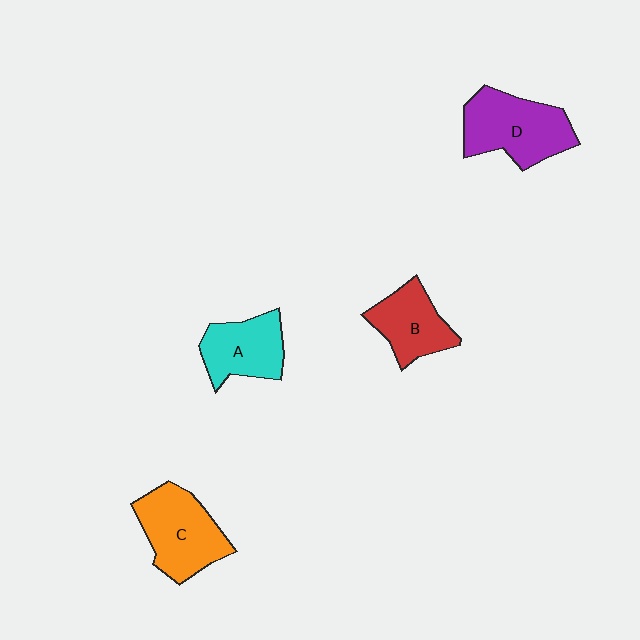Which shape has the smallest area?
Shape B (red).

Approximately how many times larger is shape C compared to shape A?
Approximately 1.3 times.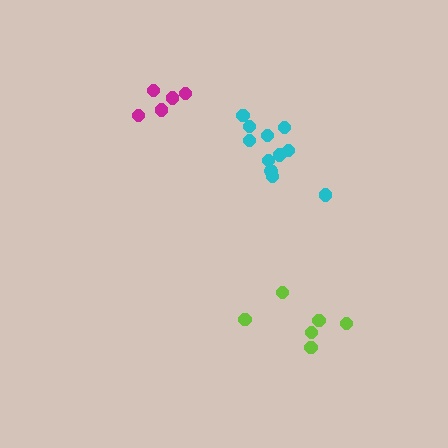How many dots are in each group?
Group 1: 6 dots, Group 2: 5 dots, Group 3: 11 dots (22 total).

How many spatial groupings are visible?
There are 3 spatial groupings.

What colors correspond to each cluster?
The clusters are colored: lime, magenta, cyan.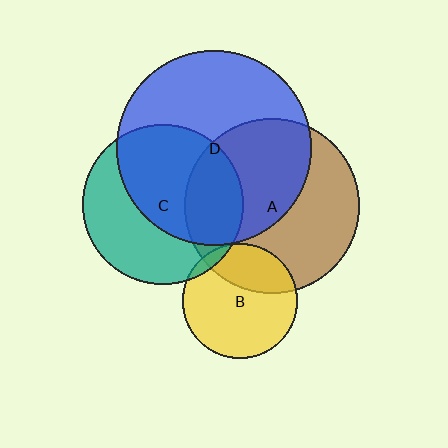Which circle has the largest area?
Circle D (blue).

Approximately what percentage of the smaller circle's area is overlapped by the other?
Approximately 25%.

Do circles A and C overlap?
Yes.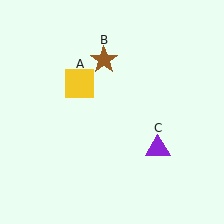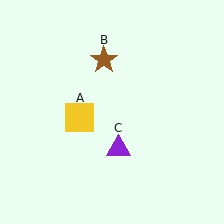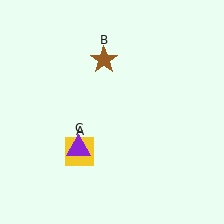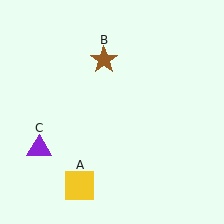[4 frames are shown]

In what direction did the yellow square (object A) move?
The yellow square (object A) moved down.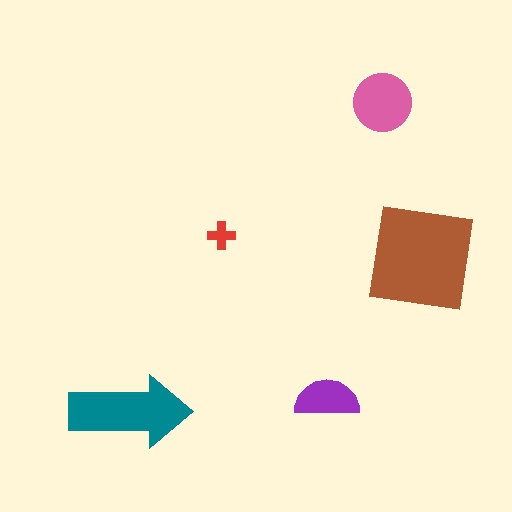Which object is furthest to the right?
The brown square is rightmost.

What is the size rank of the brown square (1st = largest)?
1st.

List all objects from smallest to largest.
The red cross, the purple semicircle, the pink circle, the teal arrow, the brown square.